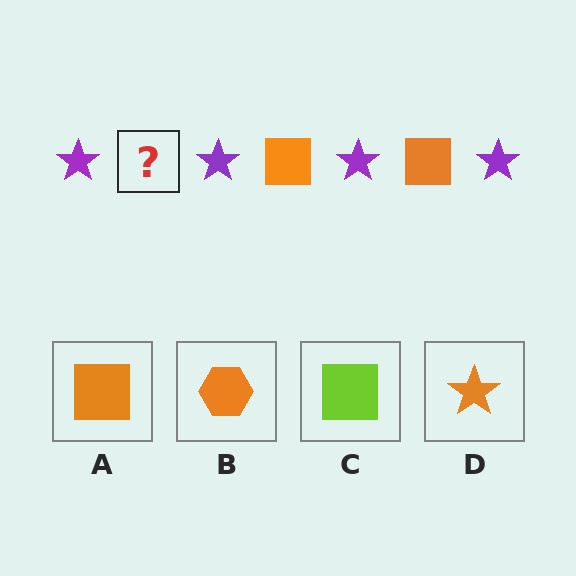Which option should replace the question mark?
Option A.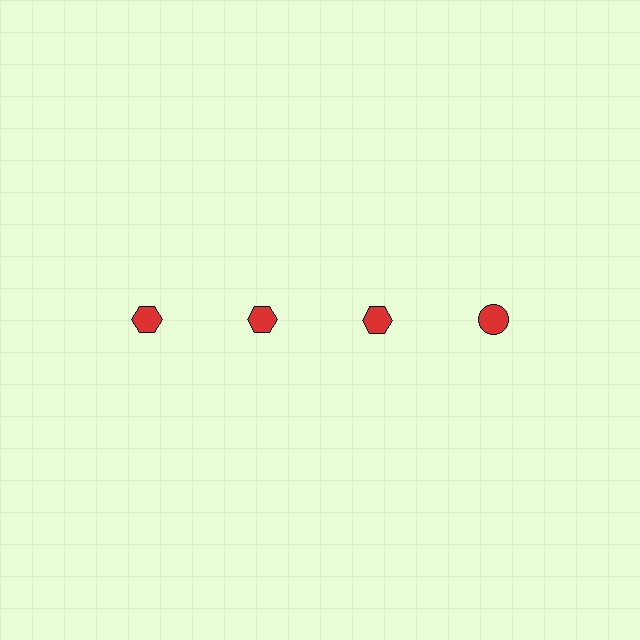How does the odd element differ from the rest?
It has a different shape: circle instead of hexagon.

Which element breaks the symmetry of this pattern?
The red circle in the top row, second from right column breaks the symmetry. All other shapes are red hexagons.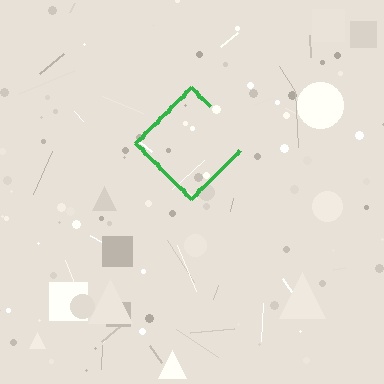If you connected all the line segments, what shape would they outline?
They would outline a diamond.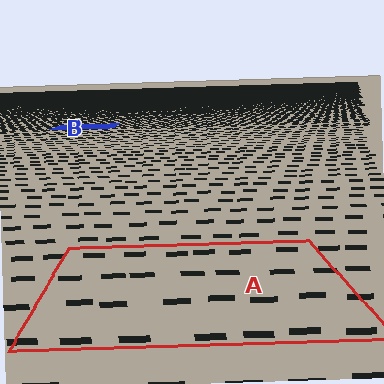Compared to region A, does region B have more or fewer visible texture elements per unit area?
Region B has more texture elements per unit area — they are packed more densely because it is farther away.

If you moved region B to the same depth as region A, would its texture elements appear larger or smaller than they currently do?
They would appear larger. At a closer depth, the same texture elements are projected at a bigger on-screen size.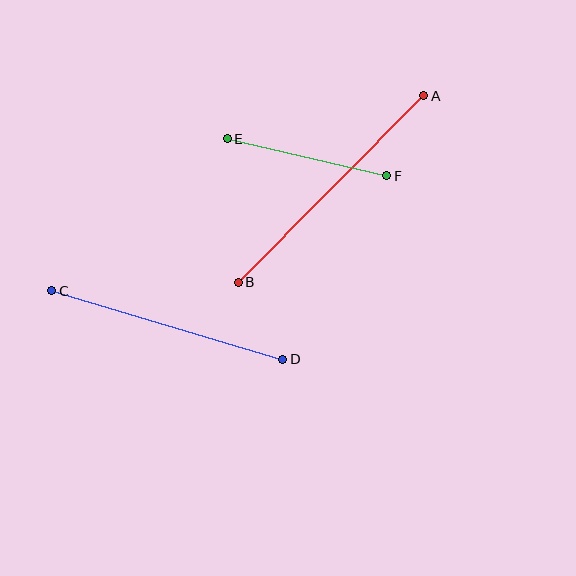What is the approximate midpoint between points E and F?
The midpoint is at approximately (307, 157) pixels.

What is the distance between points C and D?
The distance is approximately 241 pixels.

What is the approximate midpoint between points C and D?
The midpoint is at approximately (167, 325) pixels.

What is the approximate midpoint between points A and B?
The midpoint is at approximately (331, 189) pixels.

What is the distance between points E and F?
The distance is approximately 164 pixels.